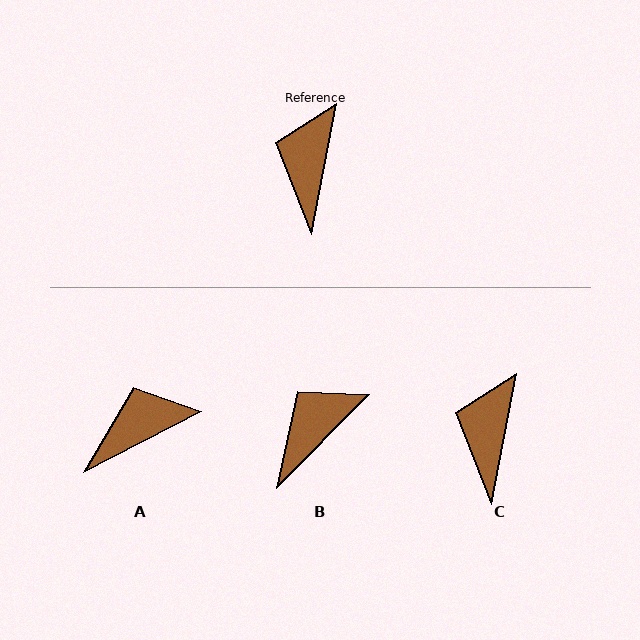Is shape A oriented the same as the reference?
No, it is off by about 52 degrees.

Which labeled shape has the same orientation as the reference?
C.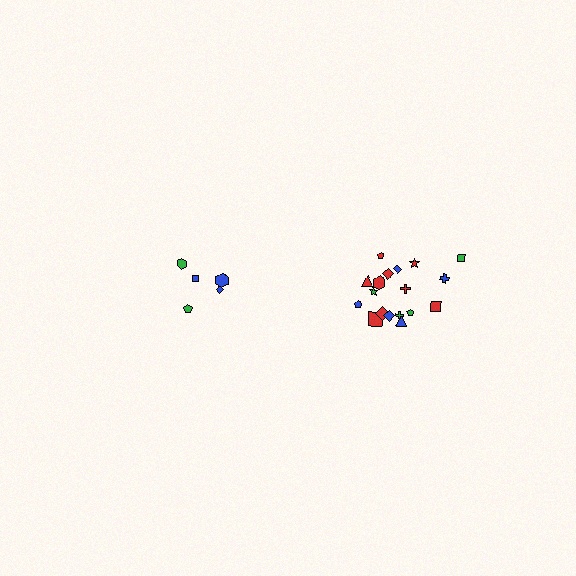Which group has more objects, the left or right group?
The right group.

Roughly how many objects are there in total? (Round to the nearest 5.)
Roughly 25 objects in total.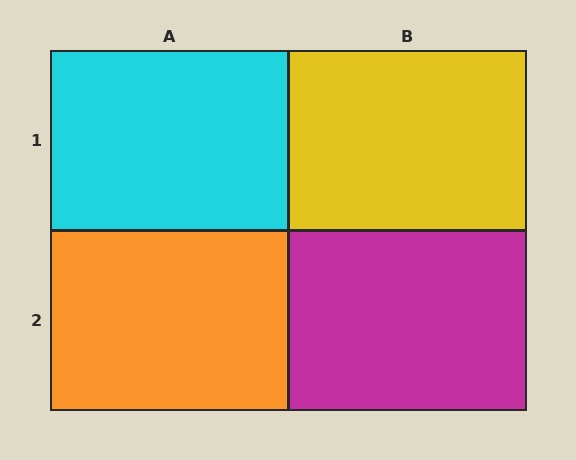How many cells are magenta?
1 cell is magenta.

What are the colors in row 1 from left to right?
Cyan, yellow.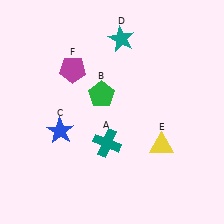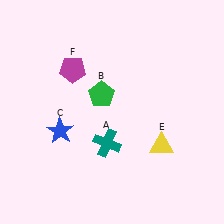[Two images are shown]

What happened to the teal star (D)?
The teal star (D) was removed in Image 2. It was in the top-right area of Image 1.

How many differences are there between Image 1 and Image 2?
There is 1 difference between the two images.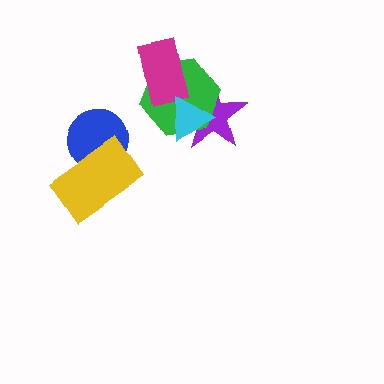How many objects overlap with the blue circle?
1 object overlaps with the blue circle.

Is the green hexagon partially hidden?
Yes, it is partially covered by another shape.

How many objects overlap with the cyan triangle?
2 objects overlap with the cyan triangle.